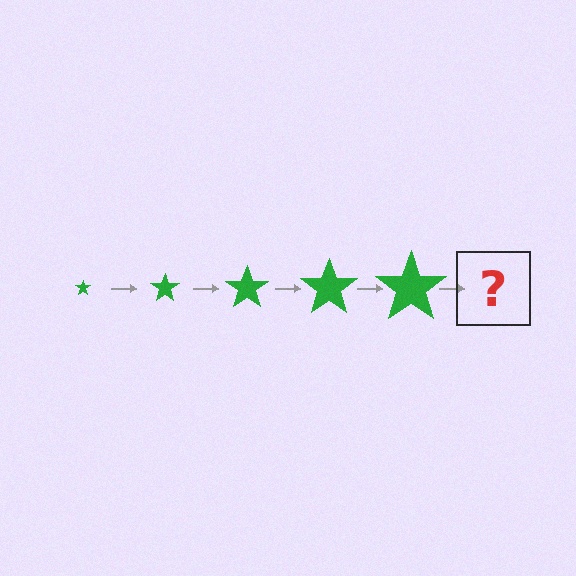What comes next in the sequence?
The next element should be a green star, larger than the previous one.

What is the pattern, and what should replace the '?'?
The pattern is that the star gets progressively larger each step. The '?' should be a green star, larger than the previous one.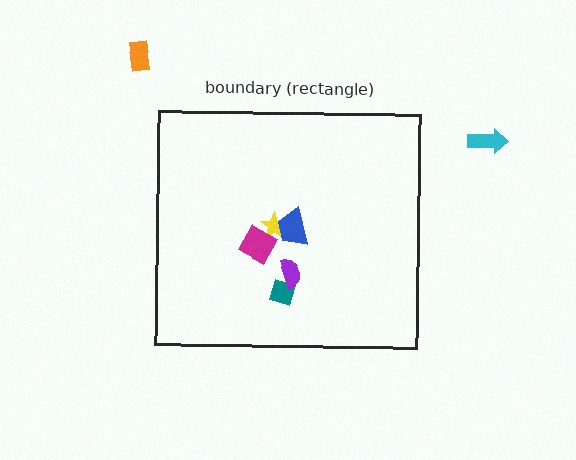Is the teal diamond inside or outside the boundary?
Inside.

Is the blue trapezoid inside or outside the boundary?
Inside.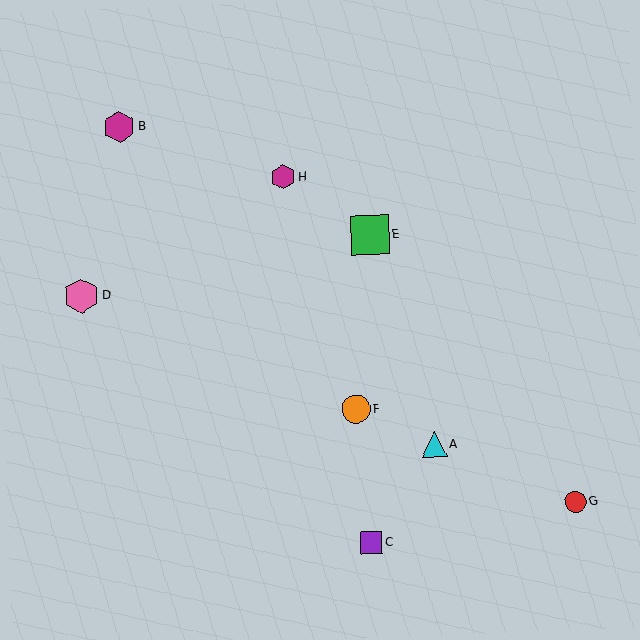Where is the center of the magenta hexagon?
The center of the magenta hexagon is at (283, 177).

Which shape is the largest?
The green square (labeled E) is the largest.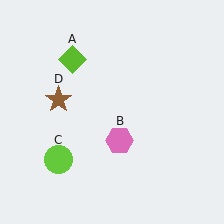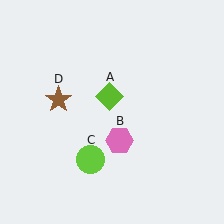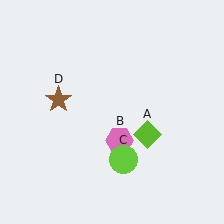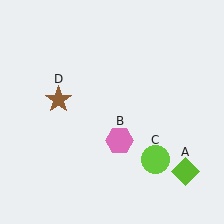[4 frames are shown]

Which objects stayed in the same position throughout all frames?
Pink hexagon (object B) and brown star (object D) remained stationary.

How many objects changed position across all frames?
2 objects changed position: lime diamond (object A), lime circle (object C).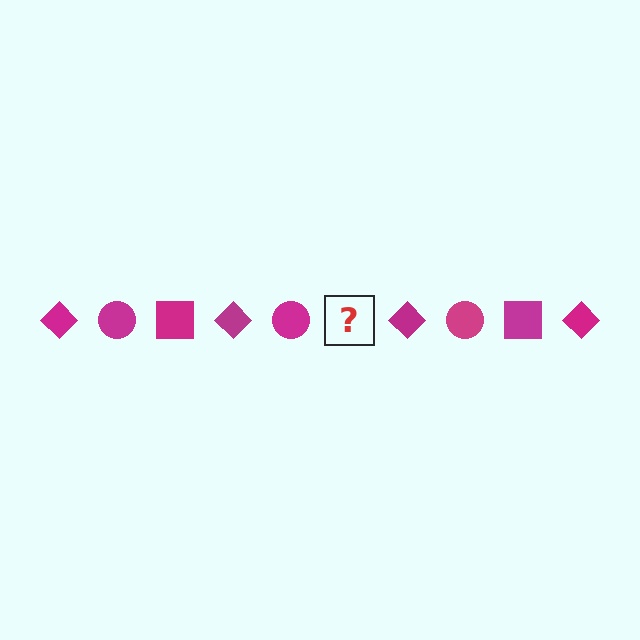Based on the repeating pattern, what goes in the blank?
The blank should be a magenta square.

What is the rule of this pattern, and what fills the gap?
The rule is that the pattern cycles through diamond, circle, square shapes in magenta. The gap should be filled with a magenta square.